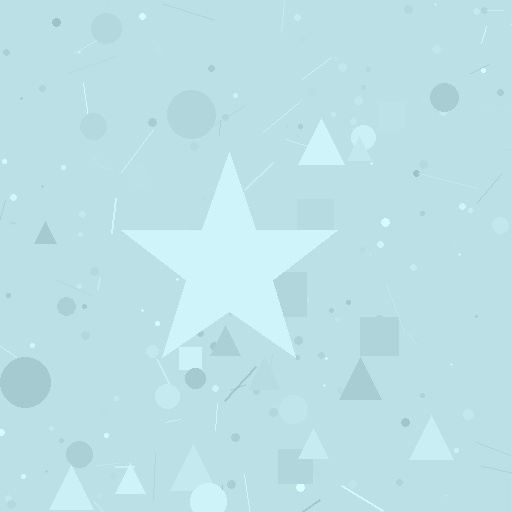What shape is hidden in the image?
A star is hidden in the image.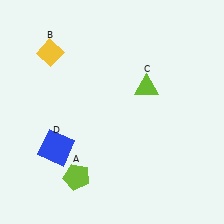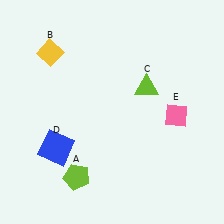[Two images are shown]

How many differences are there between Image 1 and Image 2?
There is 1 difference between the two images.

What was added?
A pink diamond (E) was added in Image 2.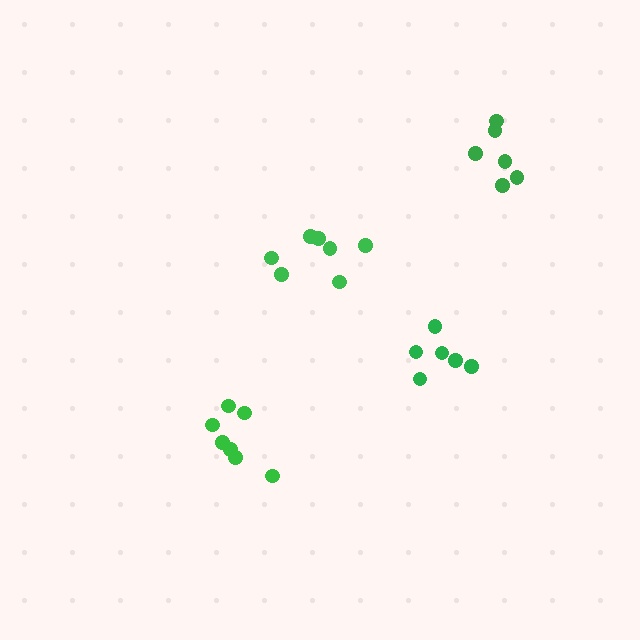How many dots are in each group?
Group 1: 6 dots, Group 2: 6 dots, Group 3: 7 dots, Group 4: 7 dots (26 total).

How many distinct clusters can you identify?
There are 4 distinct clusters.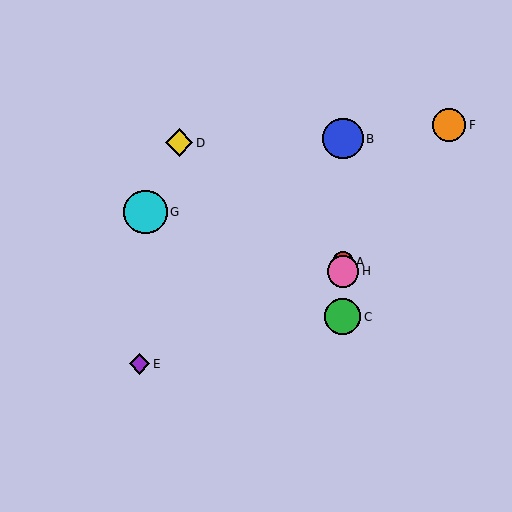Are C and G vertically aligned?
No, C is at x≈343 and G is at x≈145.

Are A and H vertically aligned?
Yes, both are at x≈343.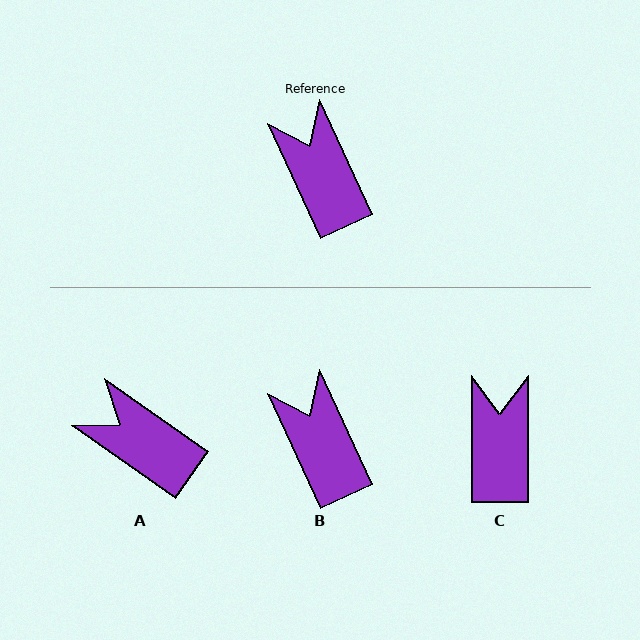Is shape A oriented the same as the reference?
No, it is off by about 30 degrees.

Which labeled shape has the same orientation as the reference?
B.